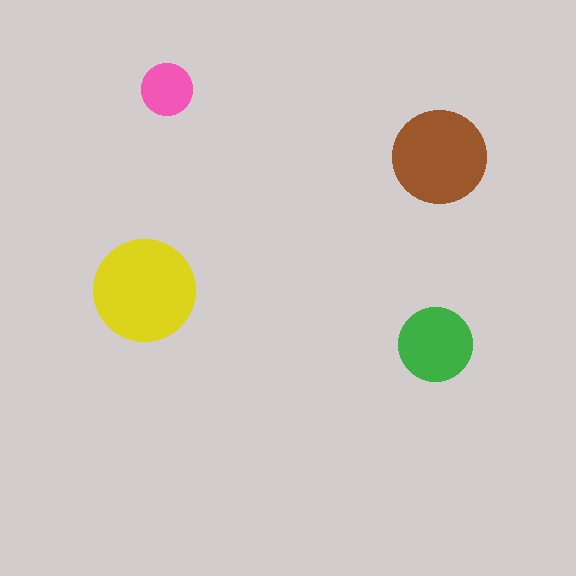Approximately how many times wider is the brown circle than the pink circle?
About 2 times wider.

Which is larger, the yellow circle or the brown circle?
The yellow one.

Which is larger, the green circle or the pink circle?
The green one.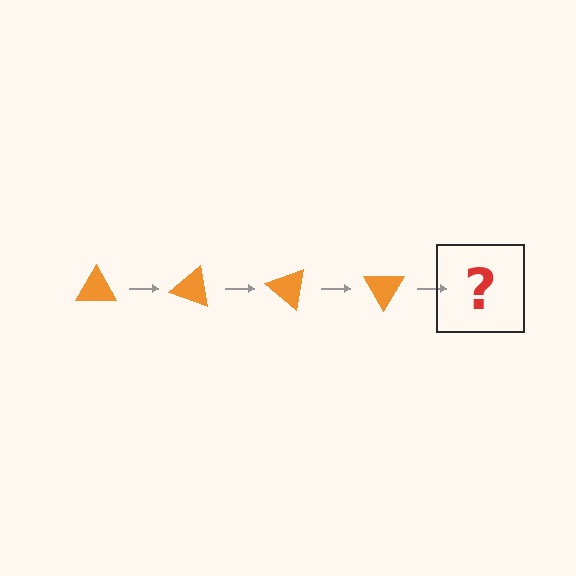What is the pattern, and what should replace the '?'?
The pattern is that the triangle rotates 20 degrees each step. The '?' should be an orange triangle rotated 80 degrees.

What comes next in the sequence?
The next element should be an orange triangle rotated 80 degrees.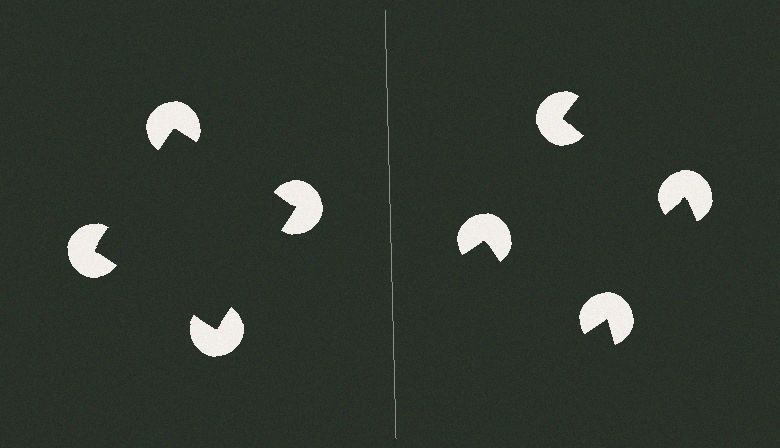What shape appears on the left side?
An illusory square.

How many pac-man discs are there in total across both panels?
8 — 4 on each side.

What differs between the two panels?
The pac-man discs are positioned identically on both sides; only the wedge orientations differ. On the left they align to a square; on the right they are misaligned.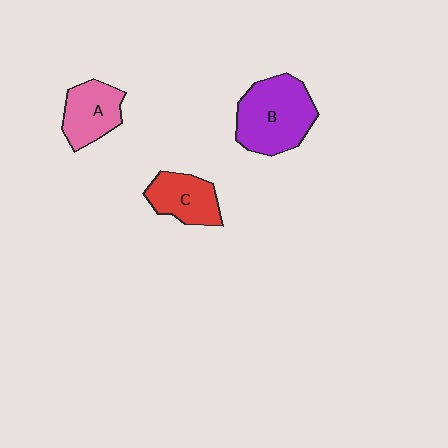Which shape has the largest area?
Shape B (purple).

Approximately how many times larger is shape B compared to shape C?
Approximately 1.6 times.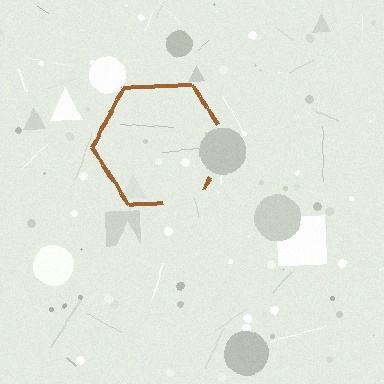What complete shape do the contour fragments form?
The contour fragments form a hexagon.